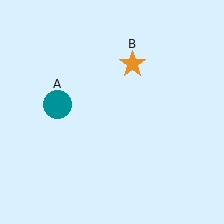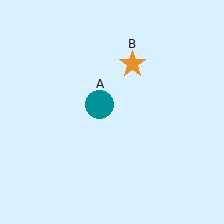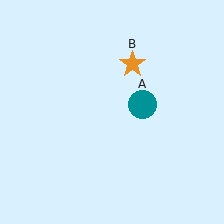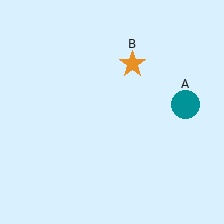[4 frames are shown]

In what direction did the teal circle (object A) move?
The teal circle (object A) moved right.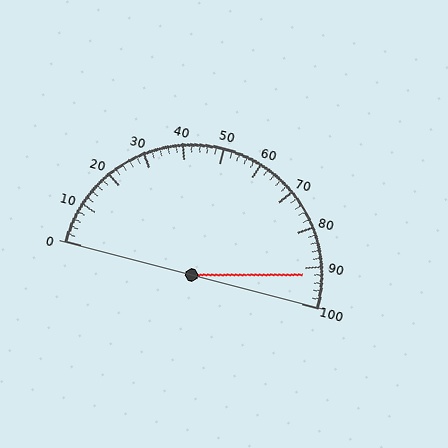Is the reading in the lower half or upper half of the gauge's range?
The reading is in the upper half of the range (0 to 100).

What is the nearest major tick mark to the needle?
The nearest major tick mark is 90.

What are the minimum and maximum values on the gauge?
The gauge ranges from 0 to 100.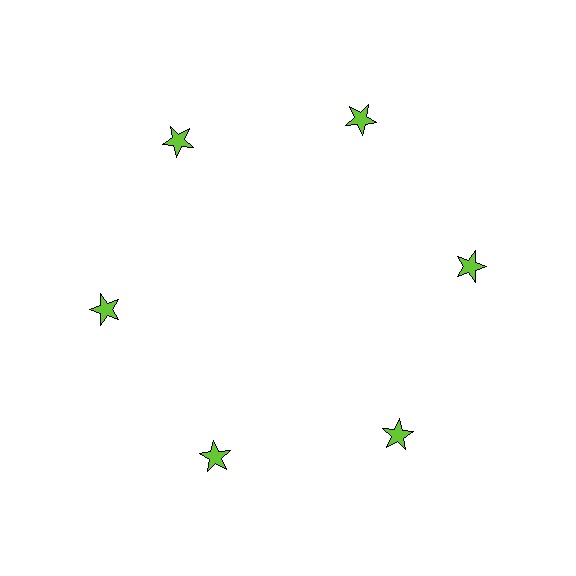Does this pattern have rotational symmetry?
Yes, this pattern has 6-fold rotational symmetry. It looks the same after rotating 60 degrees around the center.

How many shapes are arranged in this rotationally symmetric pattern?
There are 6 shapes, arranged in 6 groups of 1.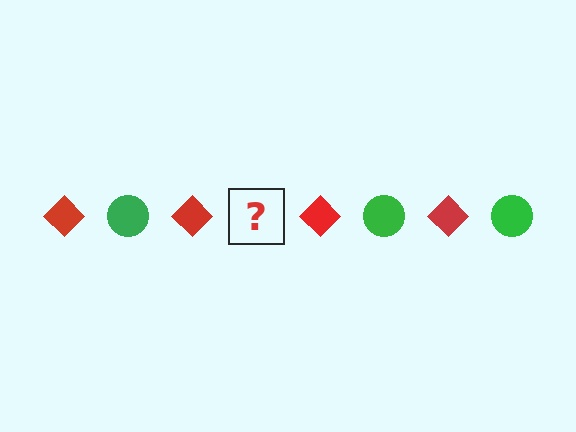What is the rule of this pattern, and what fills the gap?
The rule is that the pattern alternates between red diamond and green circle. The gap should be filled with a green circle.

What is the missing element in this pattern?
The missing element is a green circle.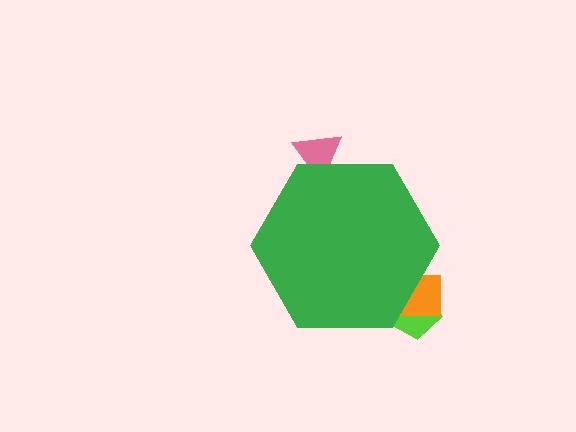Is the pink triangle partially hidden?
Yes, the pink triangle is partially hidden behind the green hexagon.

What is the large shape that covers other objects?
A green hexagon.